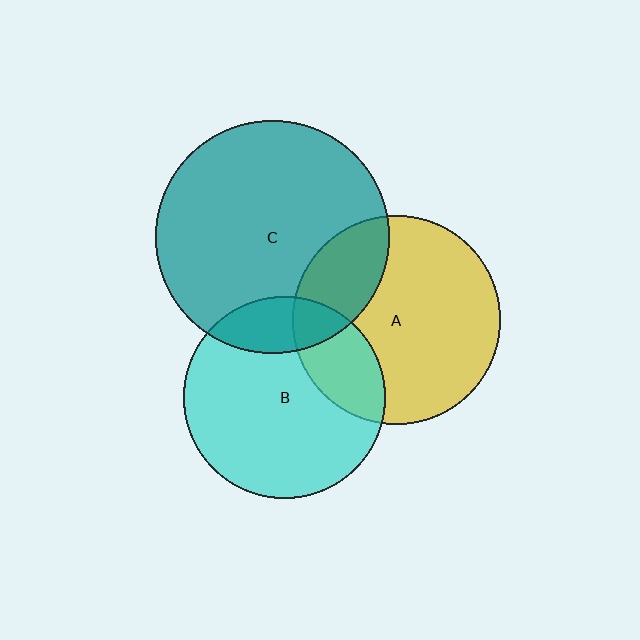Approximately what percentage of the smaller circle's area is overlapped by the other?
Approximately 20%.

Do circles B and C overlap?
Yes.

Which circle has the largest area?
Circle C (teal).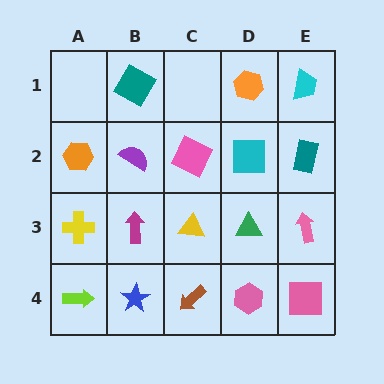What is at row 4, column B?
A blue star.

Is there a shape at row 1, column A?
No, that cell is empty.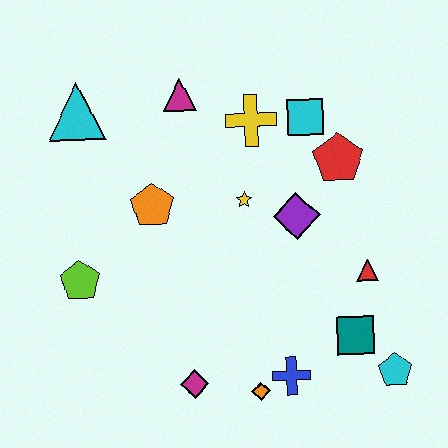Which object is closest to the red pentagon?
The cyan square is closest to the red pentagon.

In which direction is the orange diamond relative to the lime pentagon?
The orange diamond is to the right of the lime pentagon.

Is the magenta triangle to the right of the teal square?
No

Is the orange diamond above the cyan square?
No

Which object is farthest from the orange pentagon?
The cyan pentagon is farthest from the orange pentagon.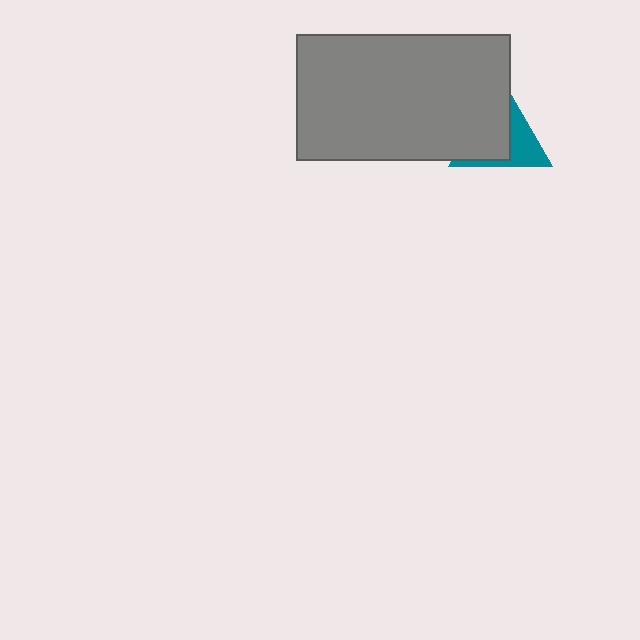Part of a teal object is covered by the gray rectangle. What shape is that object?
It is a triangle.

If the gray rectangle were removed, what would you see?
You would see the complete teal triangle.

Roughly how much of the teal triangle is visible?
A small part of it is visible (roughly 39%).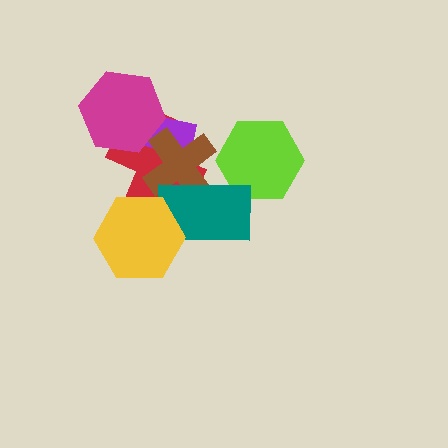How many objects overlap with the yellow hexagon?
2 objects overlap with the yellow hexagon.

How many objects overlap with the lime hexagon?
1 object overlaps with the lime hexagon.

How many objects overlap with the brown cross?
3 objects overlap with the brown cross.